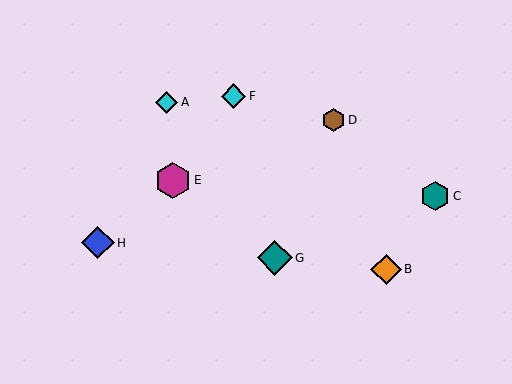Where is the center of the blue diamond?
The center of the blue diamond is at (98, 243).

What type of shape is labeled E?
Shape E is a magenta hexagon.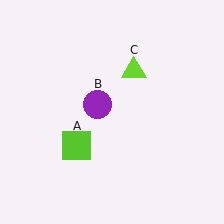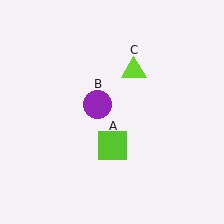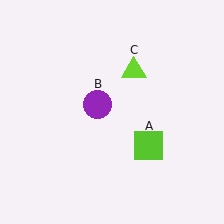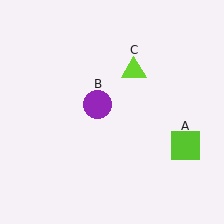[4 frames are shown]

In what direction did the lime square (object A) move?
The lime square (object A) moved right.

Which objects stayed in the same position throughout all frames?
Purple circle (object B) and lime triangle (object C) remained stationary.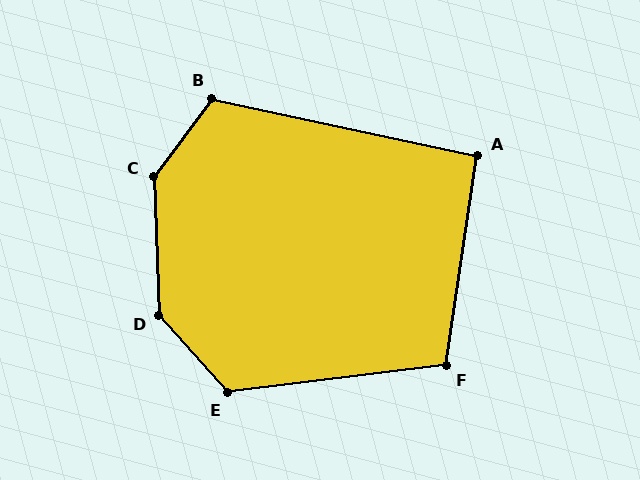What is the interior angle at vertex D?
Approximately 140 degrees (obtuse).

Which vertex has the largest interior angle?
C, at approximately 141 degrees.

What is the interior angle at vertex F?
Approximately 105 degrees (obtuse).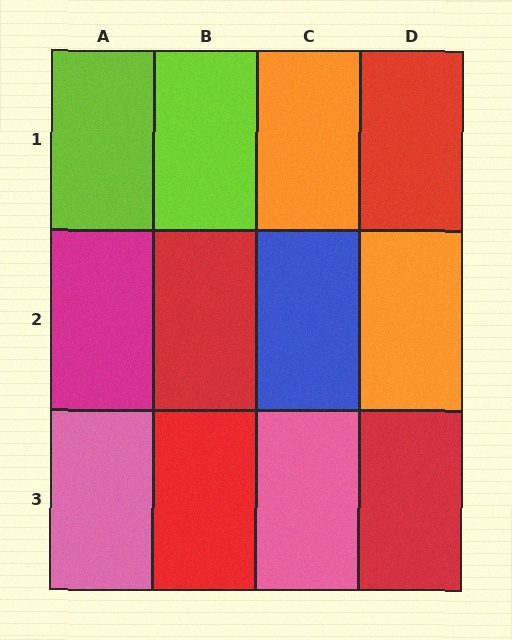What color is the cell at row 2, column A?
Magenta.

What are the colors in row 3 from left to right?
Pink, red, pink, red.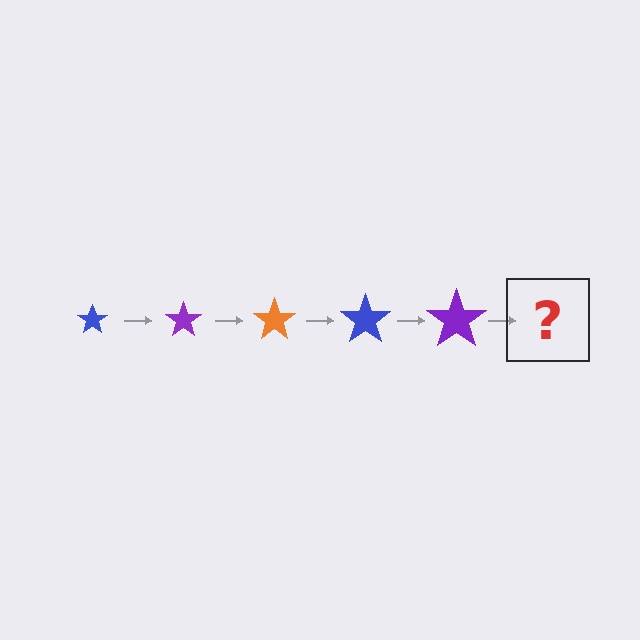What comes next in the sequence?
The next element should be an orange star, larger than the previous one.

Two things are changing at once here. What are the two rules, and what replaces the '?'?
The two rules are that the star grows larger each step and the color cycles through blue, purple, and orange. The '?' should be an orange star, larger than the previous one.